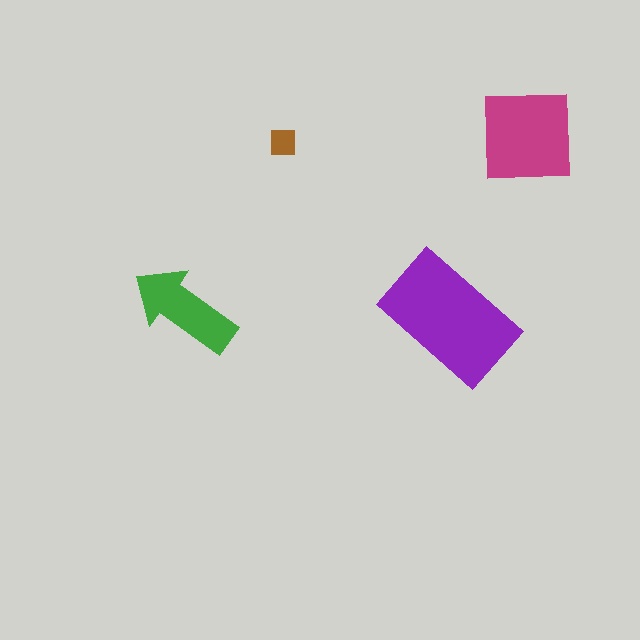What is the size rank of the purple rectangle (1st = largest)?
1st.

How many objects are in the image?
There are 4 objects in the image.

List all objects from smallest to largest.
The brown square, the green arrow, the magenta square, the purple rectangle.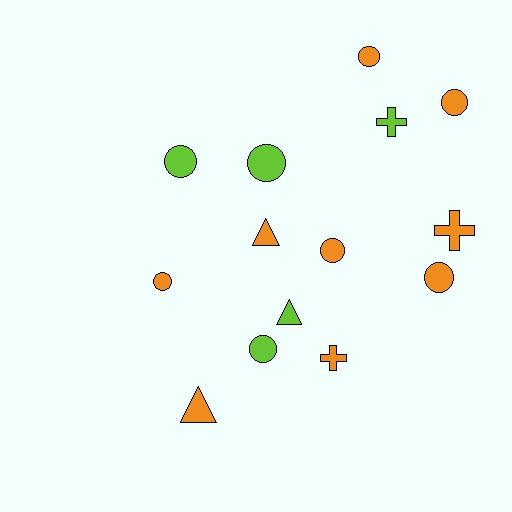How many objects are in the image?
There are 14 objects.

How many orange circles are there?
There are 5 orange circles.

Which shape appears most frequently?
Circle, with 8 objects.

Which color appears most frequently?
Orange, with 9 objects.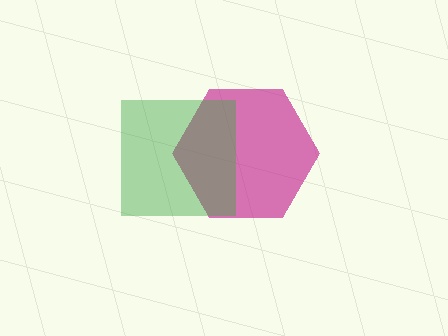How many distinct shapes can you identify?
There are 2 distinct shapes: a magenta hexagon, a green square.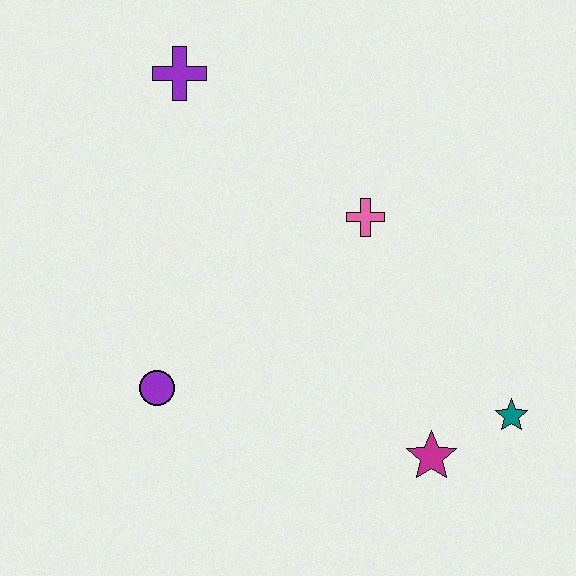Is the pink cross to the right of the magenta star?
No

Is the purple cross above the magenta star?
Yes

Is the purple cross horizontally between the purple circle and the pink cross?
Yes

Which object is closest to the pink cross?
The purple cross is closest to the pink cross.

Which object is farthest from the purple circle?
The teal star is farthest from the purple circle.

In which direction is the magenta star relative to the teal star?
The magenta star is to the left of the teal star.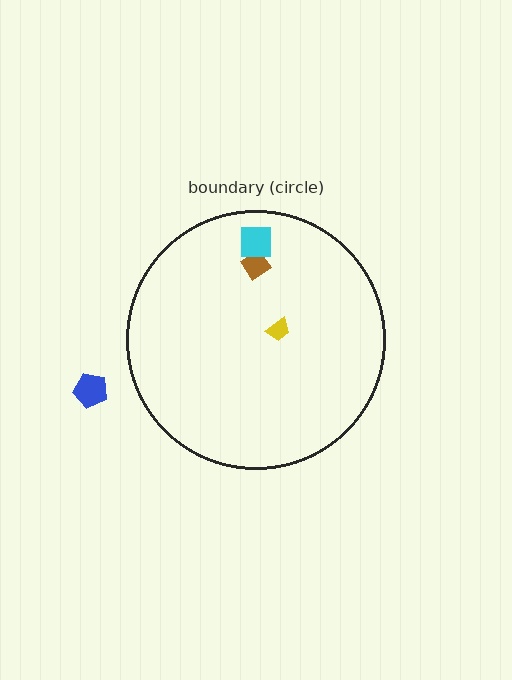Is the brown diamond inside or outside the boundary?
Inside.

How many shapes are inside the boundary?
3 inside, 1 outside.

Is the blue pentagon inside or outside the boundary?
Outside.